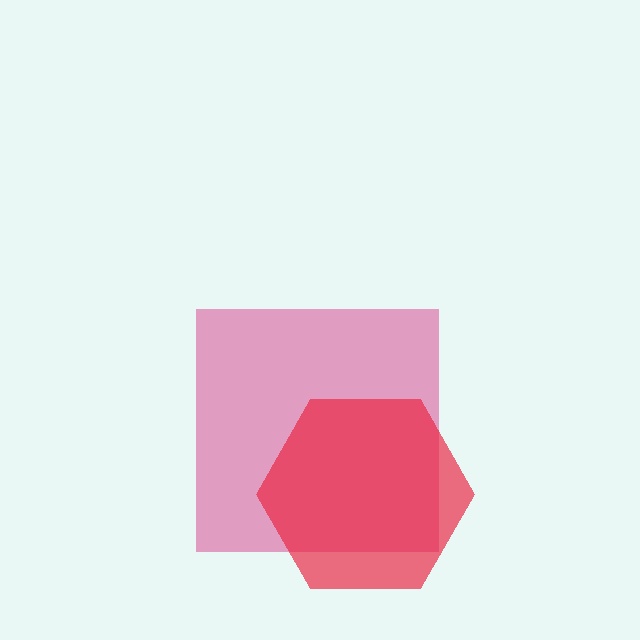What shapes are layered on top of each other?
The layered shapes are: a pink square, a red hexagon.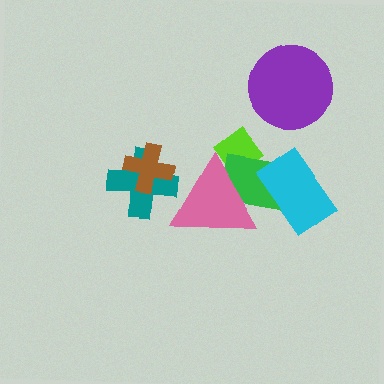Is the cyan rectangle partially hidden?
No, no other shape covers it.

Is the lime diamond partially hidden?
Yes, it is partially covered by another shape.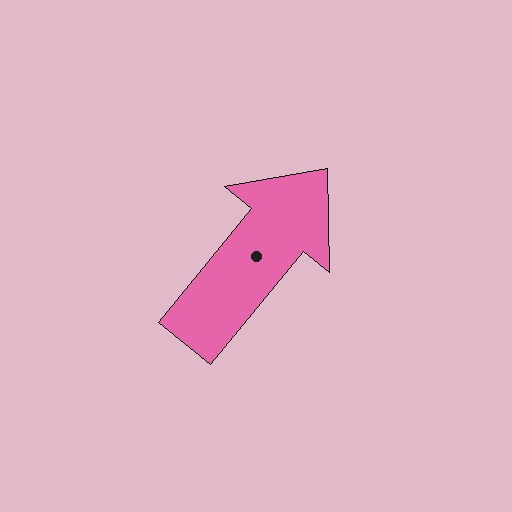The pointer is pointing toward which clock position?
Roughly 1 o'clock.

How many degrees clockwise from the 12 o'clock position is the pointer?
Approximately 39 degrees.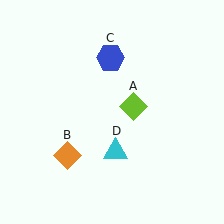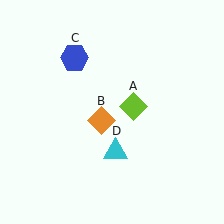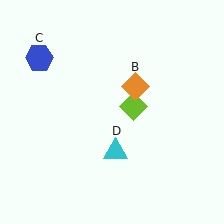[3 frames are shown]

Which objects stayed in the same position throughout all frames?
Lime diamond (object A) and cyan triangle (object D) remained stationary.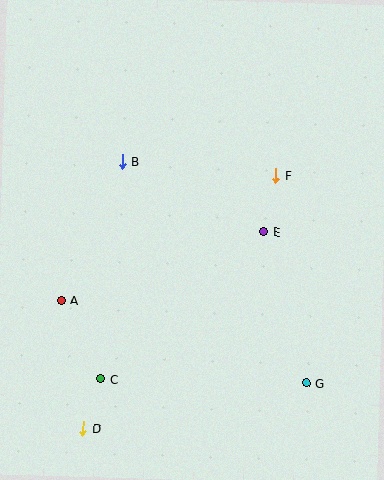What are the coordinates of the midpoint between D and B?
The midpoint between D and B is at (103, 295).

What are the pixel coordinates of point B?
Point B is at (123, 162).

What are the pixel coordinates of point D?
Point D is at (83, 428).